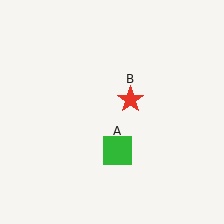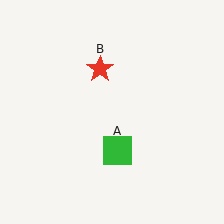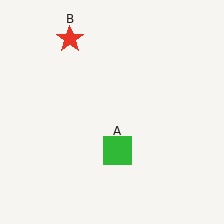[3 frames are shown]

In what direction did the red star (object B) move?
The red star (object B) moved up and to the left.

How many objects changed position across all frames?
1 object changed position: red star (object B).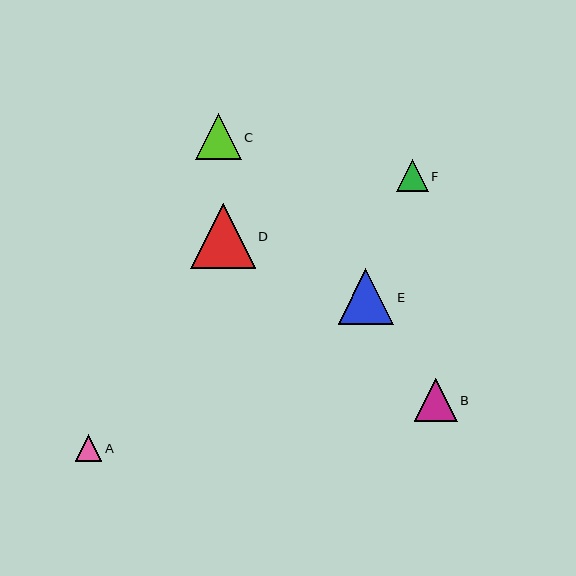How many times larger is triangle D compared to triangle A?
Triangle D is approximately 2.4 times the size of triangle A.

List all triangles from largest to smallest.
From largest to smallest: D, E, C, B, F, A.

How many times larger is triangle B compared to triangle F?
Triangle B is approximately 1.3 times the size of triangle F.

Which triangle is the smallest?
Triangle A is the smallest with a size of approximately 27 pixels.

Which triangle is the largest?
Triangle D is the largest with a size of approximately 64 pixels.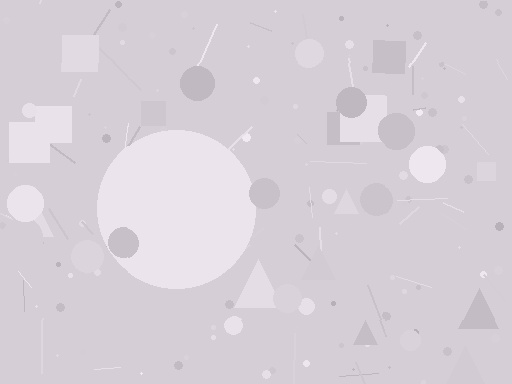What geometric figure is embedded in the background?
A circle is embedded in the background.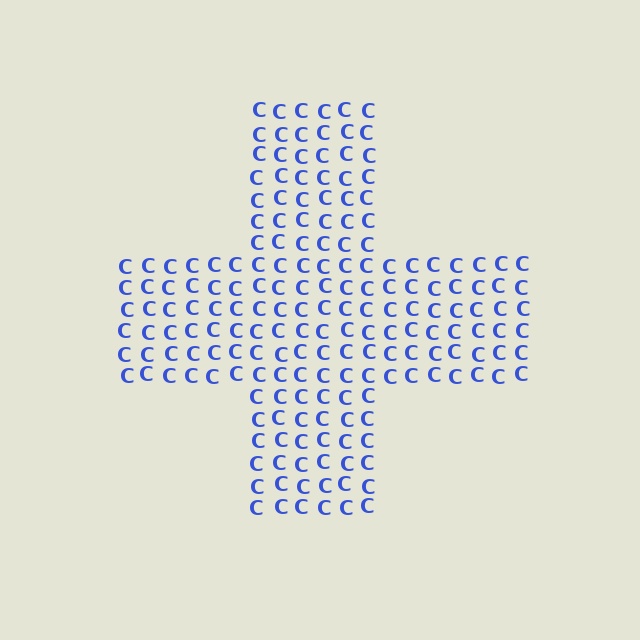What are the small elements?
The small elements are letter C's.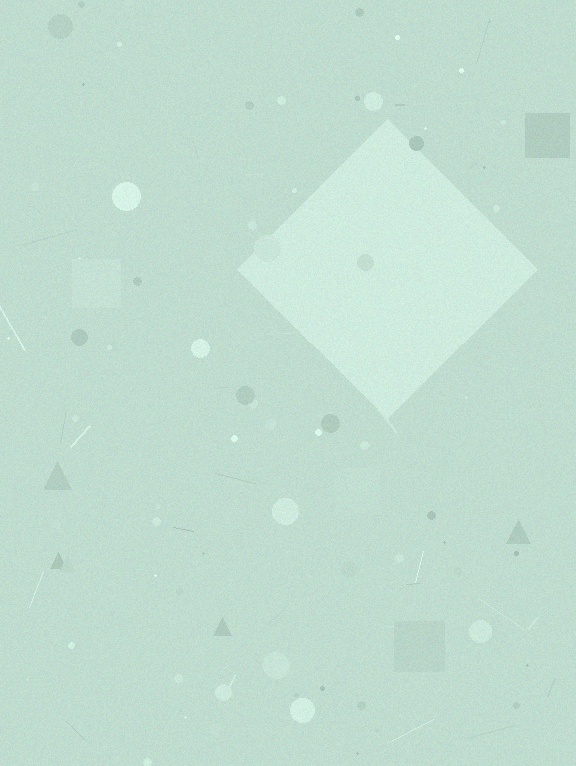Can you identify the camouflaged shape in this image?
The camouflaged shape is a diamond.